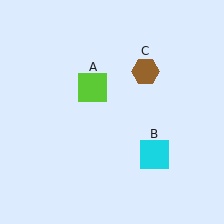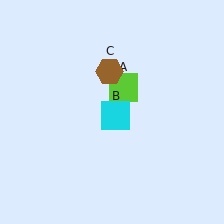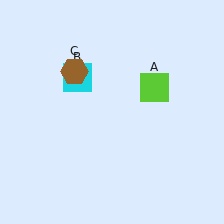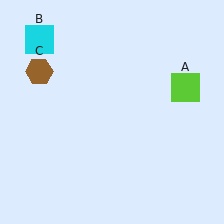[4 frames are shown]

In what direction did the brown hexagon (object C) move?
The brown hexagon (object C) moved left.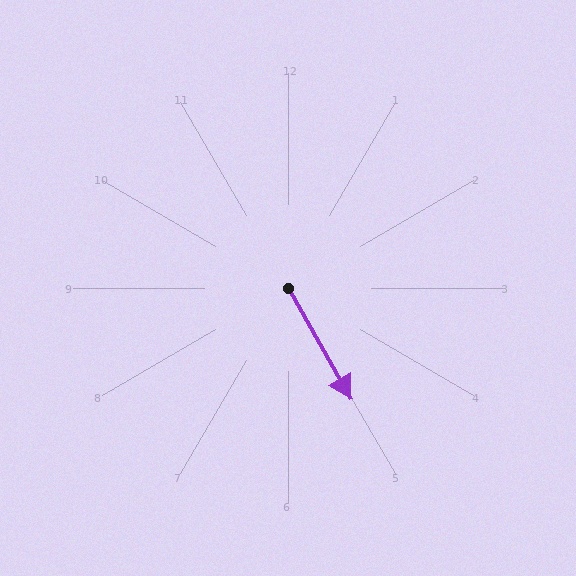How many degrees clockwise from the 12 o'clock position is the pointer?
Approximately 151 degrees.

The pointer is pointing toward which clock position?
Roughly 5 o'clock.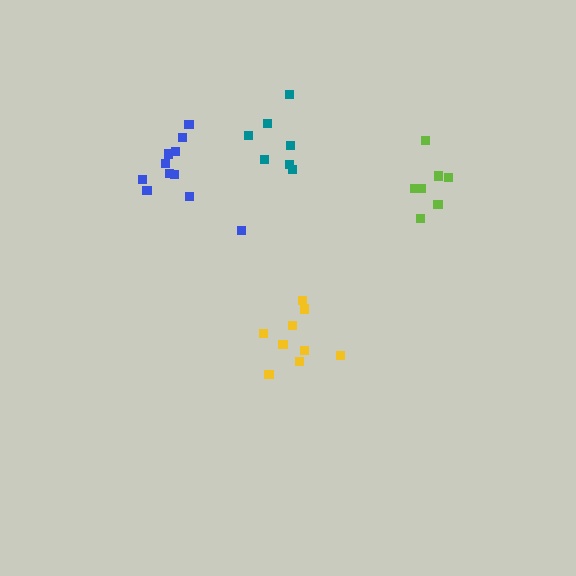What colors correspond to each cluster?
The clusters are colored: lime, yellow, teal, blue.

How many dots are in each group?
Group 1: 7 dots, Group 2: 9 dots, Group 3: 7 dots, Group 4: 11 dots (34 total).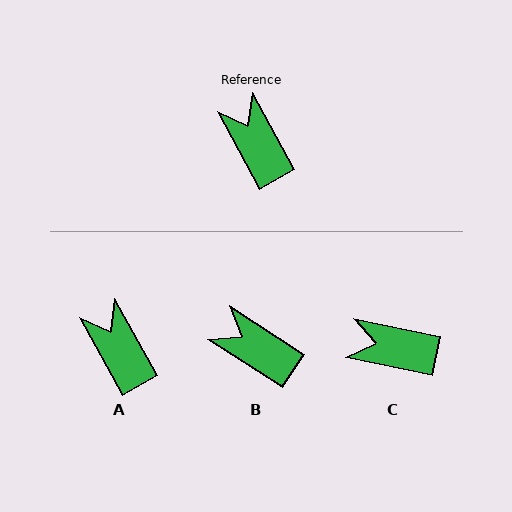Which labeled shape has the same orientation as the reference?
A.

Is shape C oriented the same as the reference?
No, it is off by about 50 degrees.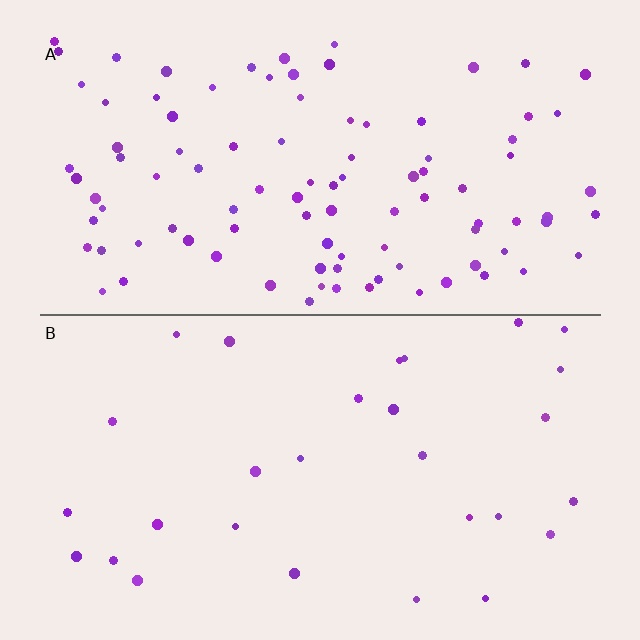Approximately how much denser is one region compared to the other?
Approximately 3.4× — region A over region B.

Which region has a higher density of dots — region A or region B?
A (the top).